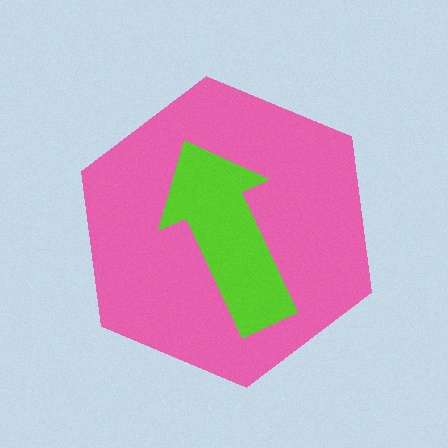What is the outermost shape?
The pink hexagon.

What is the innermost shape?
The lime arrow.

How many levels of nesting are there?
2.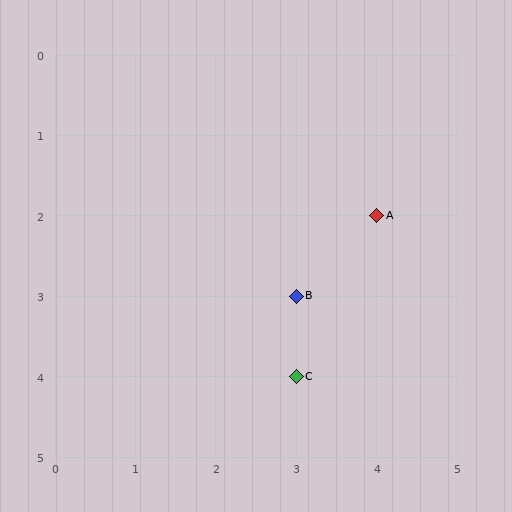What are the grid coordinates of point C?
Point C is at grid coordinates (3, 4).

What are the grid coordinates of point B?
Point B is at grid coordinates (3, 3).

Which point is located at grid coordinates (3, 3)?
Point B is at (3, 3).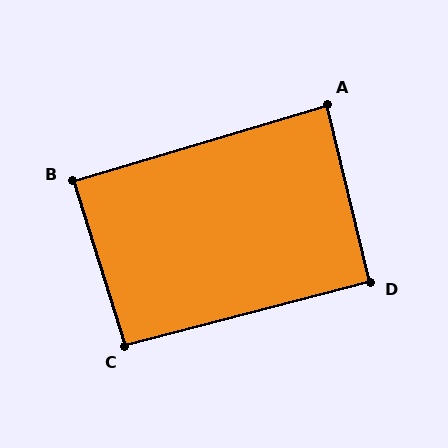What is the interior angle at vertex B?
Approximately 89 degrees (approximately right).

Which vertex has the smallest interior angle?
A, at approximately 87 degrees.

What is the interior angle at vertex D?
Approximately 91 degrees (approximately right).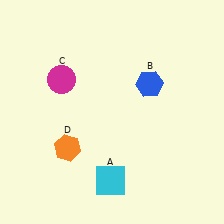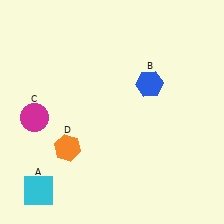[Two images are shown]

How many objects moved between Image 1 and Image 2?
2 objects moved between the two images.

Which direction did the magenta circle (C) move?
The magenta circle (C) moved down.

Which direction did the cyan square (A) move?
The cyan square (A) moved left.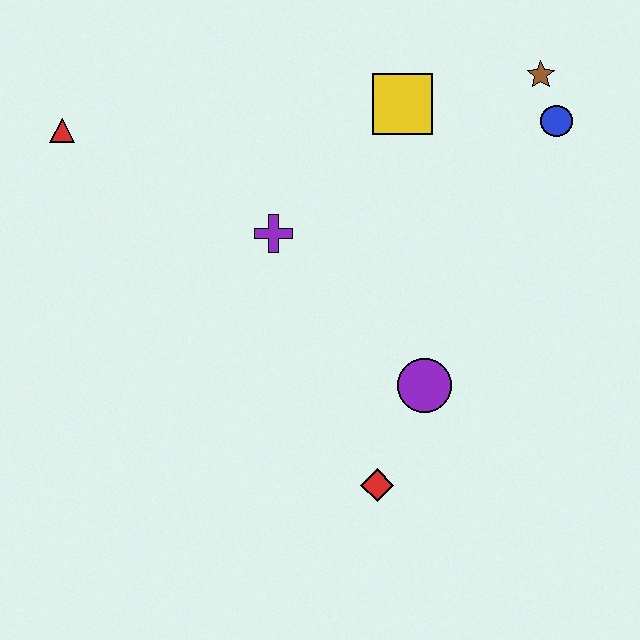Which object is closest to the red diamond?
The purple circle is closest to the red diamond.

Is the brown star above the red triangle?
Yes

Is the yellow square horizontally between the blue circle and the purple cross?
Yes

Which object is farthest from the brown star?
The red triangle is farthest from the brown star.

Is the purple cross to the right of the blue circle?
No